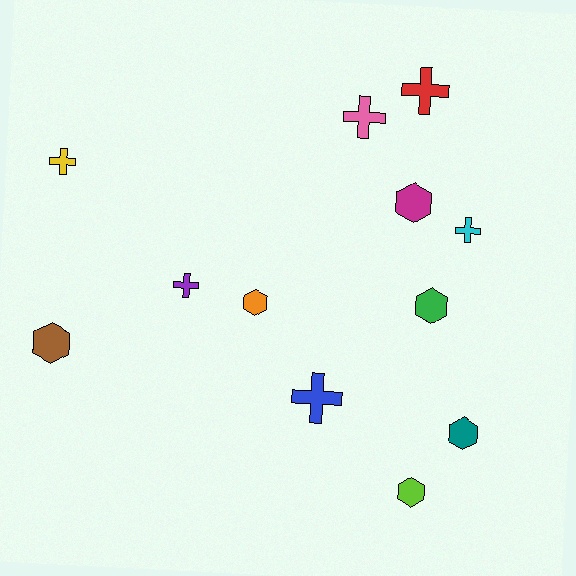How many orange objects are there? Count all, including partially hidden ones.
There is 1 orange object.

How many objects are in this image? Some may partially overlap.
There are 12 objects.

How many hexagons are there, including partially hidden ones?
There are 6 hexagons.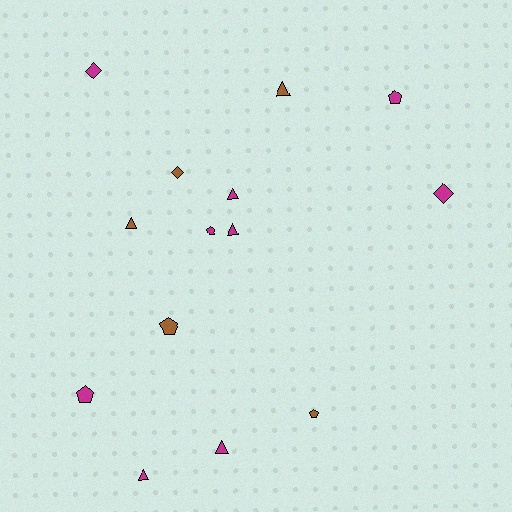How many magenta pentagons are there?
There are 3 magenta pentagons.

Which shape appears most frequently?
Triangle, with 6 objects.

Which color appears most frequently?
Magenta, with 9 objects.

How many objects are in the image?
There are 14 objects.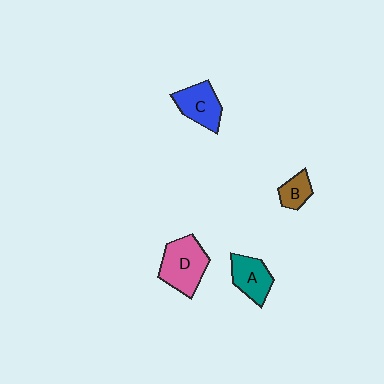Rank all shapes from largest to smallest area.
From largest to smallest: D (pink), C (blue), A (teal), B (brown).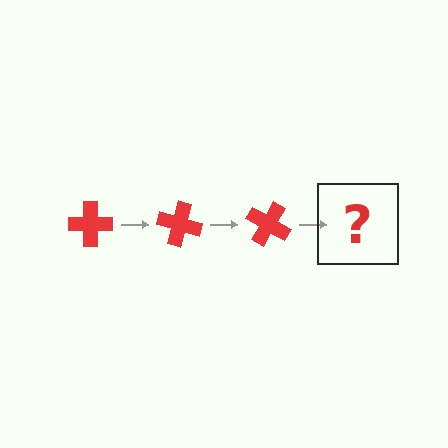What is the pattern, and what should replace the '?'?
The pattern is that the cross rotates 15 degrees each step. The '?' should be a red cross rotated 45 degrees.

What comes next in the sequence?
The next element should be a red cross rotated 45 degrees.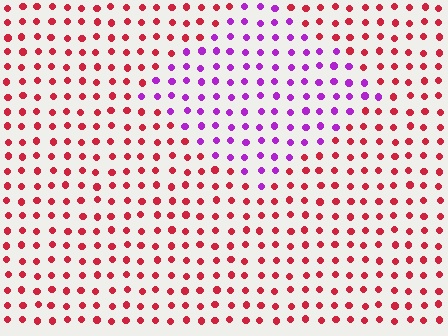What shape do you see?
I see a diamond.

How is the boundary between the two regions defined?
The boundary is defined purely by a slight shift in hue (about 61 degrees). Spacing, size, and orientation are identical on both sides.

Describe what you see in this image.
The image is filled with small red elements in a uniform arrangement. A diamond-shaped region is visible where the elements are tinted to a slightly different hue, forming a subtle color boundary.